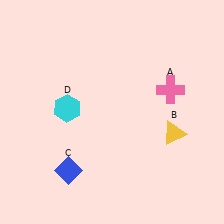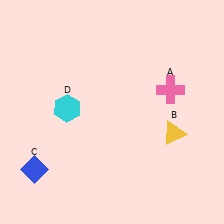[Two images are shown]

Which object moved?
The blue diamond (C) moved left.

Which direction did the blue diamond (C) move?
The blue diamond (C) moved left.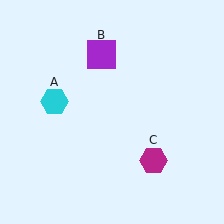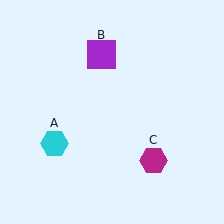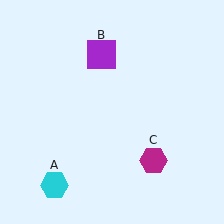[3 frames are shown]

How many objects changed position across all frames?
1 object changed position: cyan hexagon (object A).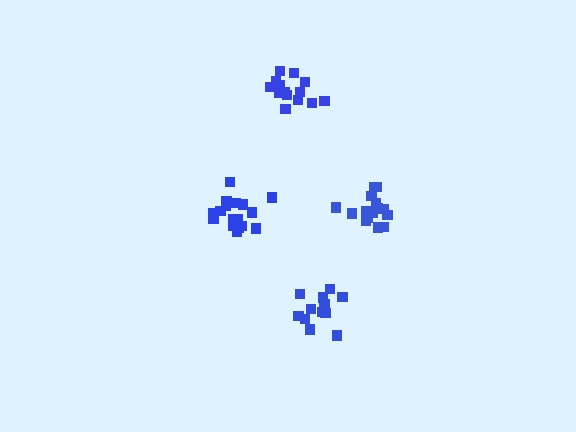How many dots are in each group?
Group 1: 16 dots, Group 2: 15 dots, Group 3: 17 dots, Group 4: 13 dots (61 total).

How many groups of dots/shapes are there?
There are 4 groups.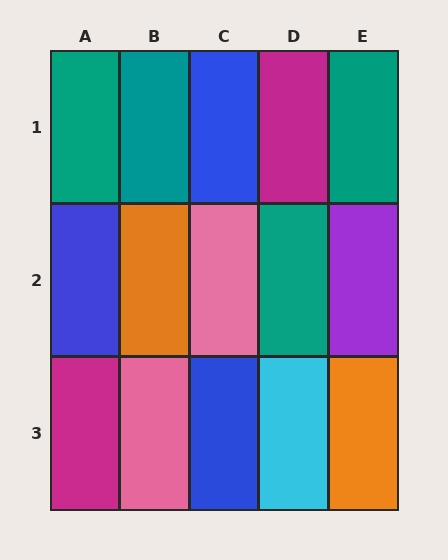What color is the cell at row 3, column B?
Pink.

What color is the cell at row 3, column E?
Orange.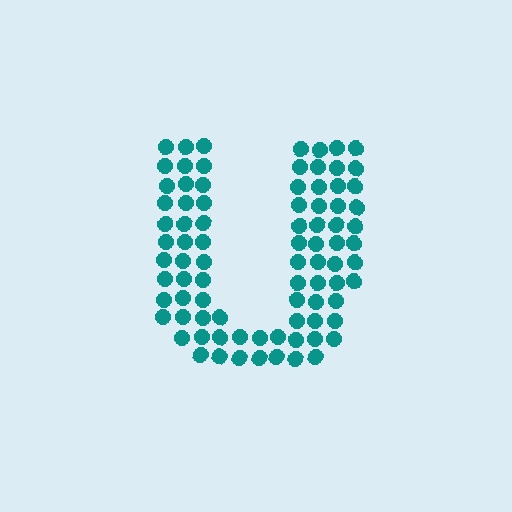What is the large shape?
The large shape is the letter U.